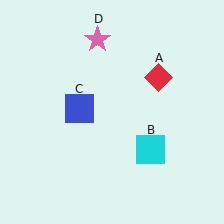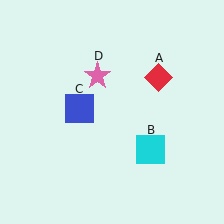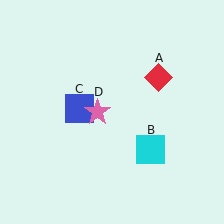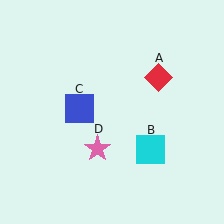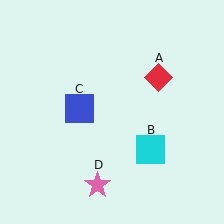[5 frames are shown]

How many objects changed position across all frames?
1 object changed position: pink star (object D).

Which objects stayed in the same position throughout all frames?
Red diamond (object A) and cyan square (object B) and blue square (object C) remained stationary.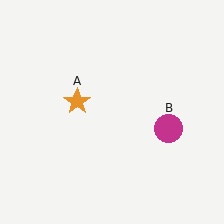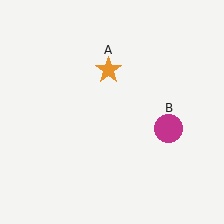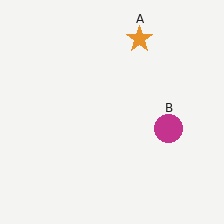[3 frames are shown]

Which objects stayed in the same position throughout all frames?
Magenta circle (object B) remained stationary.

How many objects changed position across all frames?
1 object changed position: orange star (object A).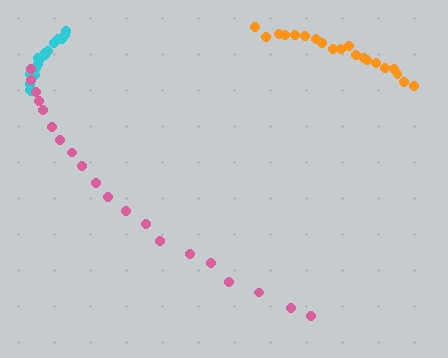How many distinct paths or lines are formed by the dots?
There are 3 distinct paths.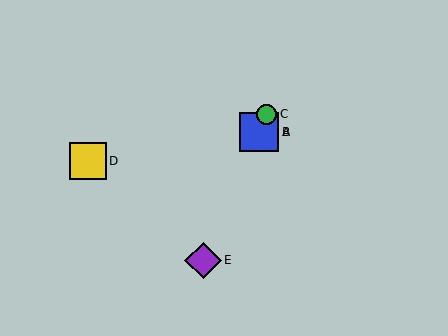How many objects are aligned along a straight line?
4 objects (A, B, C, E) are aligned along a straight line.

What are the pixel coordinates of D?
Object D is at (88, 161).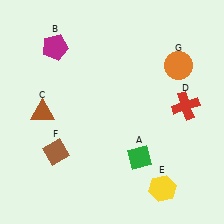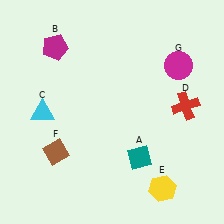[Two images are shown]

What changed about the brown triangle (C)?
In Image 1, C is brown. In Image 2, it changed to cyan.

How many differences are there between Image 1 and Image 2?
There are 3 differences between the two images.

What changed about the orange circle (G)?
In Image 1, G is orange. In Image 2, it changed to magenta.